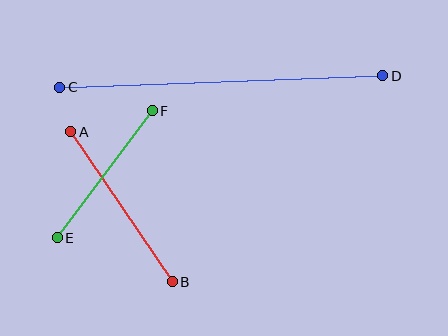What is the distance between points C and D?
The distance is approximately 323 pixels.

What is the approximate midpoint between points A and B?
The midpoint is at approximately (121, 207) pixels.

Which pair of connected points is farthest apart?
Points C and D are farthest apart.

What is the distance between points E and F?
The distance is approximately 158 pixels.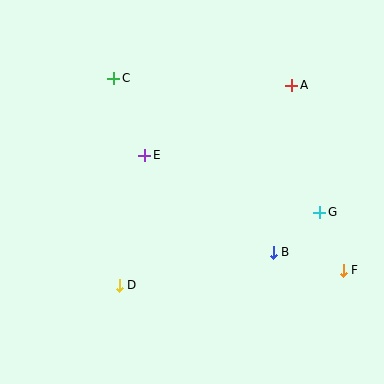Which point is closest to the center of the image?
Point E at (145, 155) is closest to the center.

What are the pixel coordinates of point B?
Point B is at (273, 252).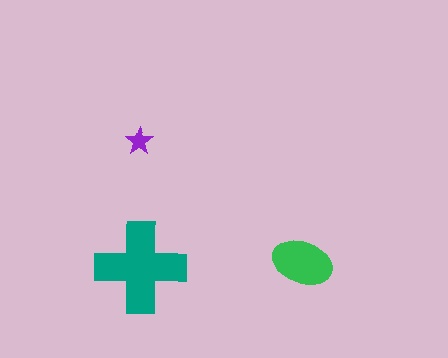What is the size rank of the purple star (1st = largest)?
3rd.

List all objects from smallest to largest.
The purple star, the green ellipse, the teal cross.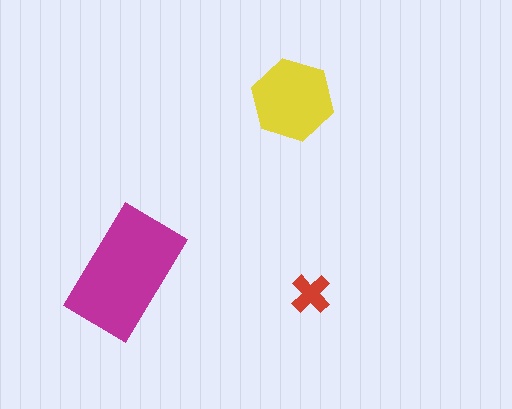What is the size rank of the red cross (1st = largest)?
3rd.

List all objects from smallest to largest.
The red cross, the yellow hexagon, the magenta rectangle.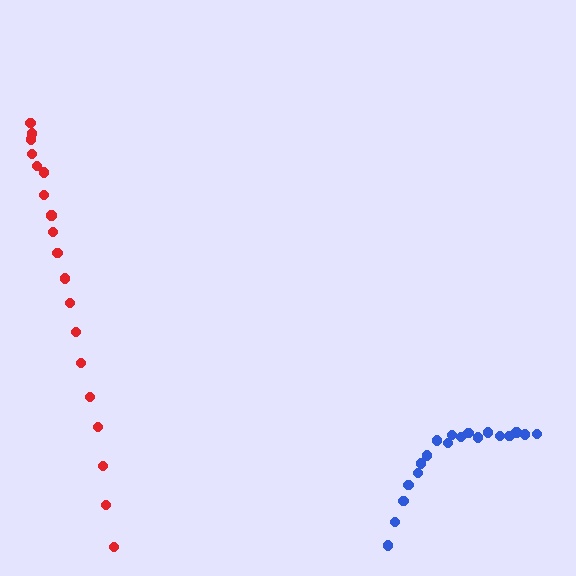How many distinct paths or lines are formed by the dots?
There are 2 distinct paths.